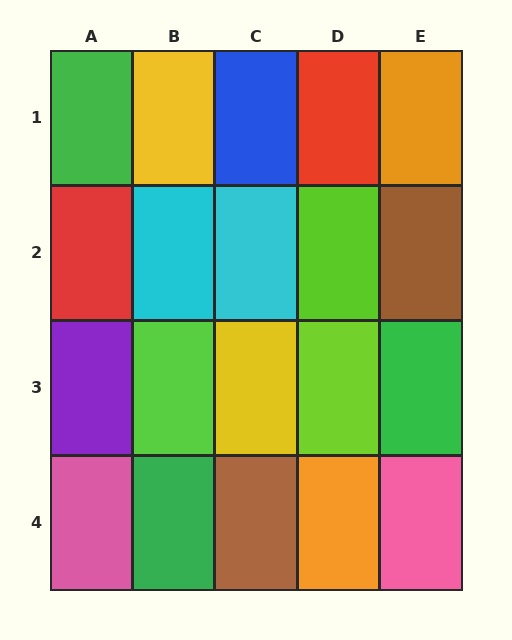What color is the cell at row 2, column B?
Cyan.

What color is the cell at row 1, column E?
Orange.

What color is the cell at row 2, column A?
Red.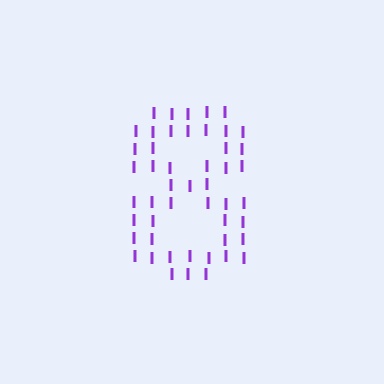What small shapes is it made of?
It is made of small letter I's.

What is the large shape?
The large shape is the digit 8.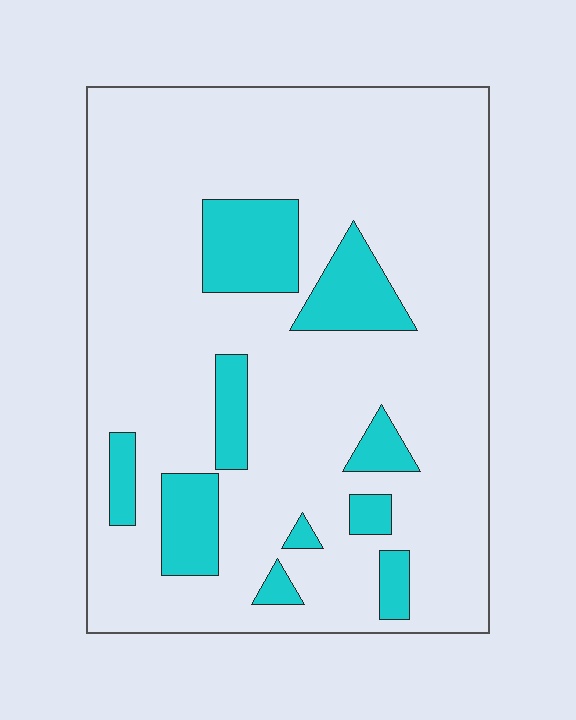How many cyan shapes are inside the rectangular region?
10.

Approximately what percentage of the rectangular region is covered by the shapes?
Approximately 15%.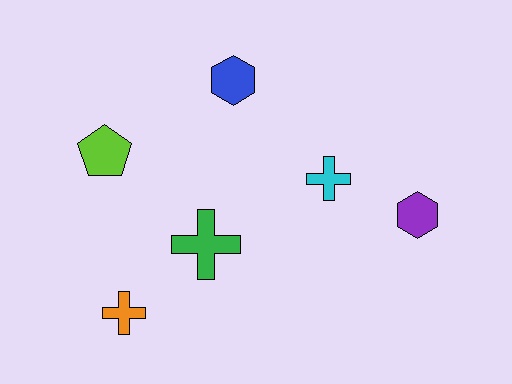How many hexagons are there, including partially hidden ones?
There are 2 hexagons.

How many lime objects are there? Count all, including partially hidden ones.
There is 1 lime object.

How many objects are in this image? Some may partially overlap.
There are 6 objects.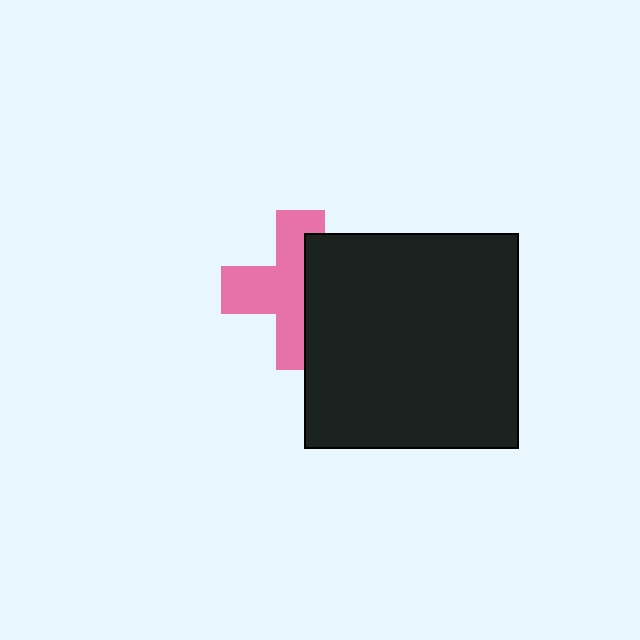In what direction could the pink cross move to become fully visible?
The pink cross could move left. That would shift it out from behind the black square entirely.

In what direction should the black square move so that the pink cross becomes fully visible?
The black square should move right. That is the shortest direction to clear the overlap and leave the pink cross fully visible.